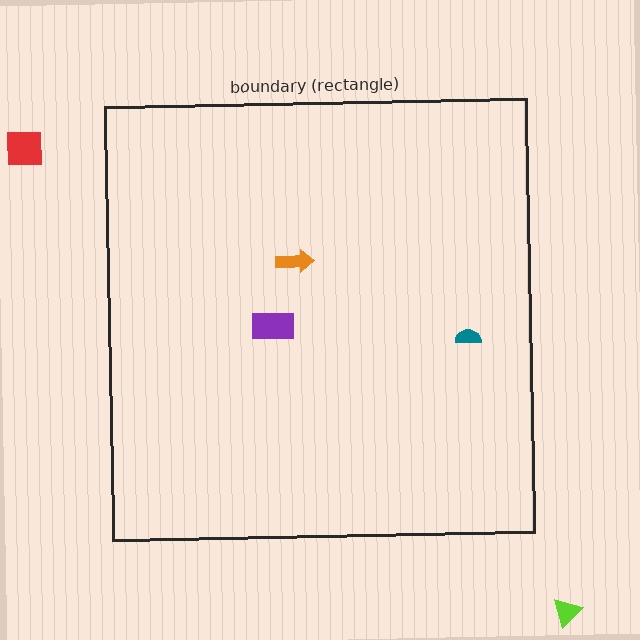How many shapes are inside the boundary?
3 inside, 2 outside.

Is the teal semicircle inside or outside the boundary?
Inside.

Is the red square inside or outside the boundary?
Outside.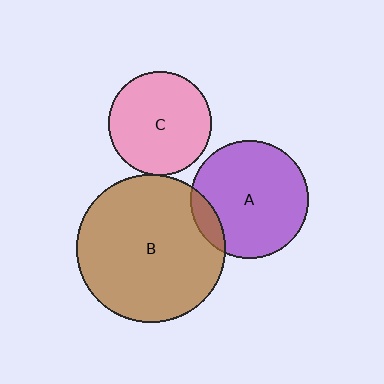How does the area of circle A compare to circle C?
Approximately 1.3 times.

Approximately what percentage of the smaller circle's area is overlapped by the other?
Approximately 5%.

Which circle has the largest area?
Circle B (brown).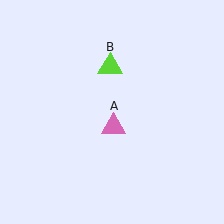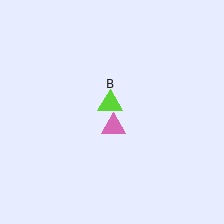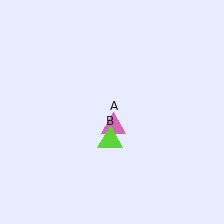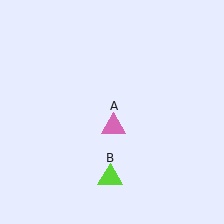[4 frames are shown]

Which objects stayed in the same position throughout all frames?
Pink triangle (object A) remained stationary.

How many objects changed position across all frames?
1 object changed position: lime triangle (object B).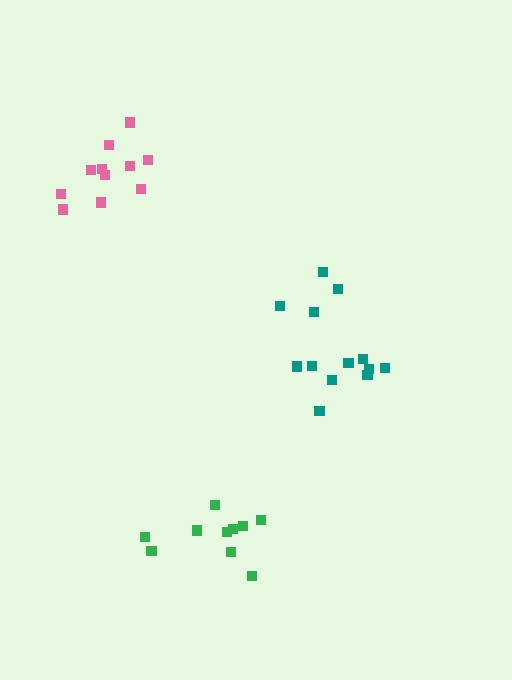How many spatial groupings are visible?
There are 3 spatial groupings.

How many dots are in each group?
Group 1: 13 dots, Group 2: 10 dots, Group 3: 11 dots (34 total).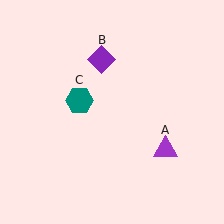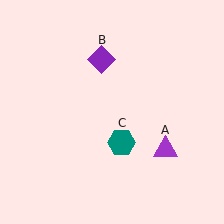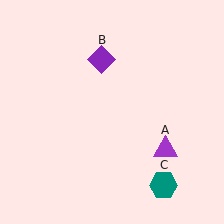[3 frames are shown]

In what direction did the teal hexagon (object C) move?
The teal hexagon (object C) moved down and to the right.